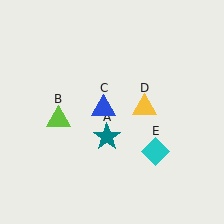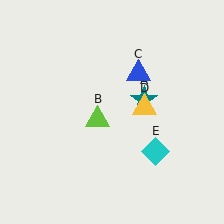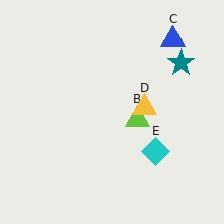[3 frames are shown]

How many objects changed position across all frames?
3 objects changed position: teal star (object A), lime triangle (object B), blue triangle (object C).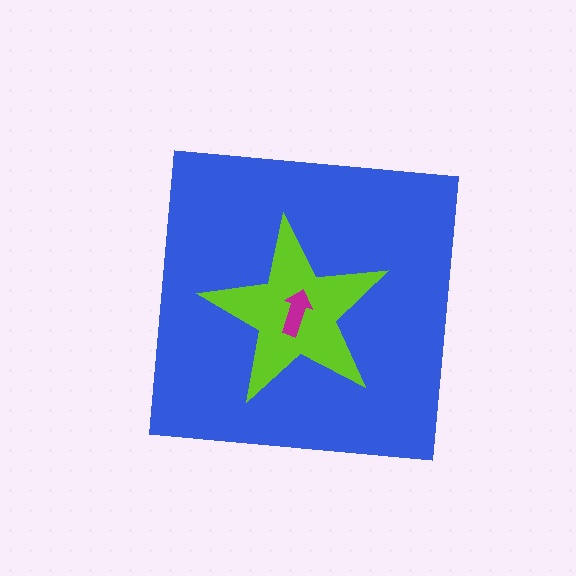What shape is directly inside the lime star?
The magenta arrow.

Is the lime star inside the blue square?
Yes.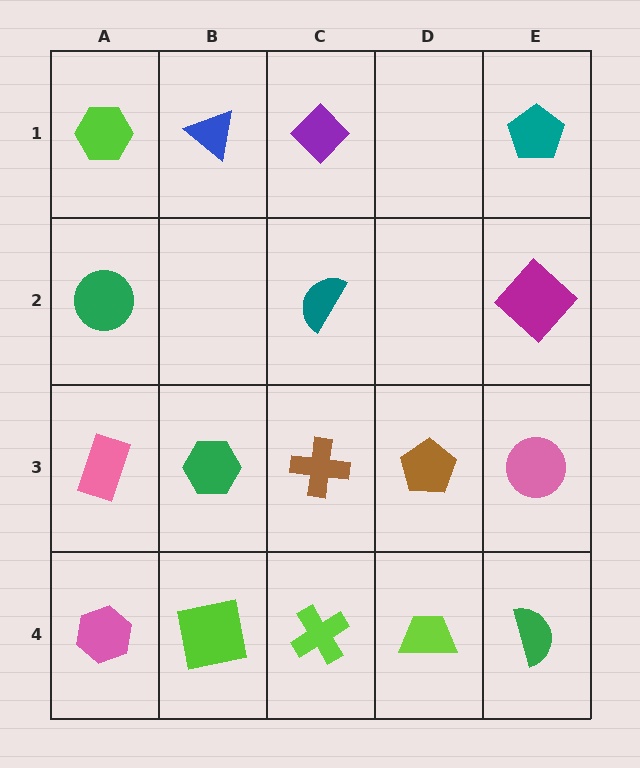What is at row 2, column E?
A magenta diamond.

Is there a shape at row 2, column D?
No, that cell is empty.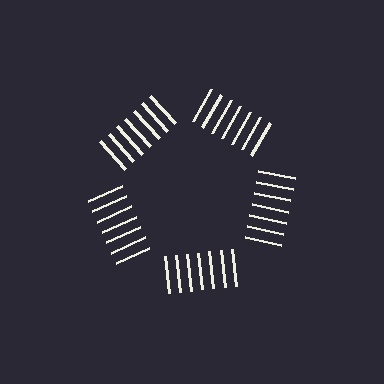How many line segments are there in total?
35 — 7 along each of the 5 edges.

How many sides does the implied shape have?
5 sides — the line-ends trace a pentagon.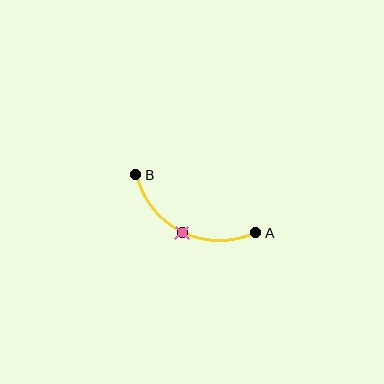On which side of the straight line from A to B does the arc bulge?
The arc bulges below the straight line connecting A and B.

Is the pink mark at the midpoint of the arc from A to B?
Yes. The pink mark lies on the arc at equal arc-length from both A and B — it is the arc midpoint.